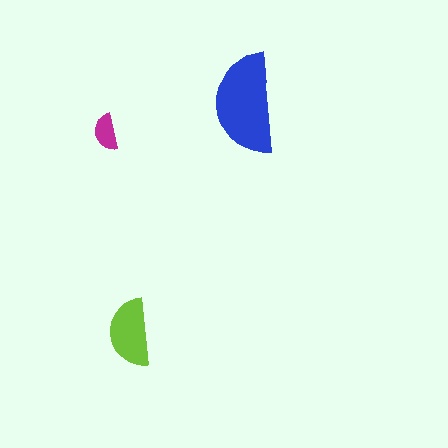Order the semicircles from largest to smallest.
the blue one, the lime one, the magenta one.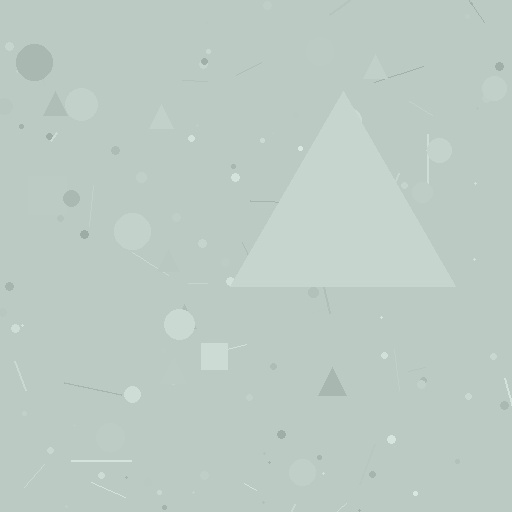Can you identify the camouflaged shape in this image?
The camouflaged shape is a triangle.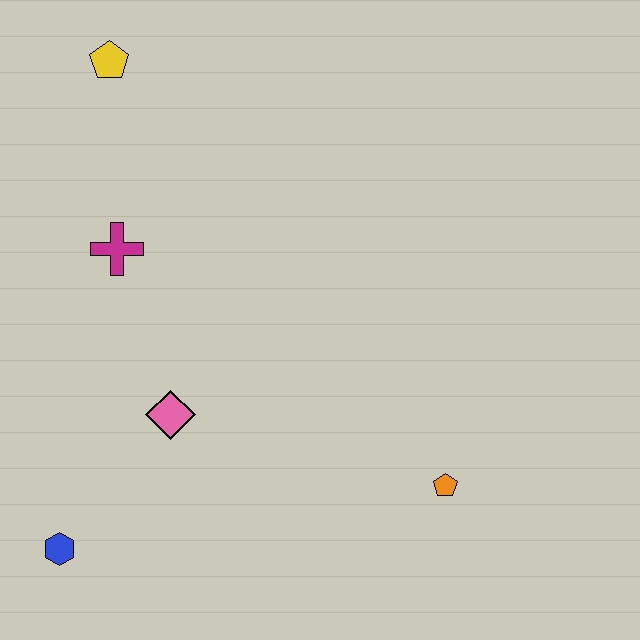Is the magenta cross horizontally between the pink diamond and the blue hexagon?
Yes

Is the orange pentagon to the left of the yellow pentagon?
No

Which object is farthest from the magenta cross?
The orange pentagon is farthest from the magenta cross.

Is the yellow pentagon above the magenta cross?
Yes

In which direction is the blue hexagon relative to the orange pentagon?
The blue hexagon is to the left of the orange pentagon.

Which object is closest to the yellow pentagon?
The magenta cross is closest to the yellow pentagon.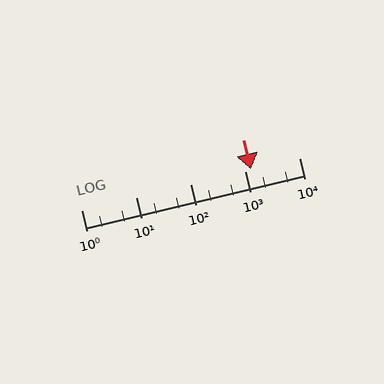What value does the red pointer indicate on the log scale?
The pointer indicates approximately 1300.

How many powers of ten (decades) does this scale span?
The scale spans 4 decades, from 1 to 10000.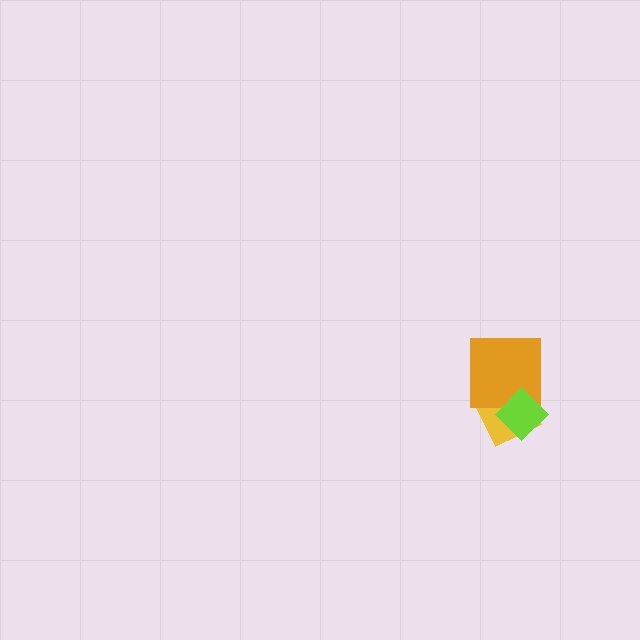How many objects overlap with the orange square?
2 objects overlap with the orange square.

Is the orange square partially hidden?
Yes, it is partially covered by another shape.